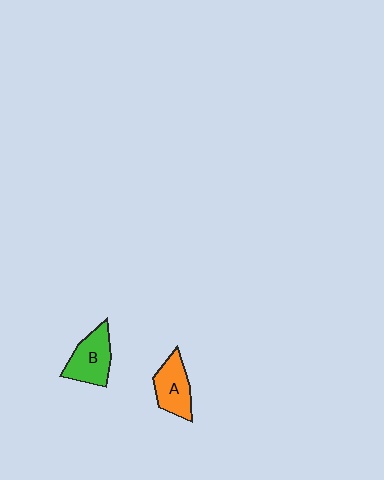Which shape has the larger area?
Shape B (green).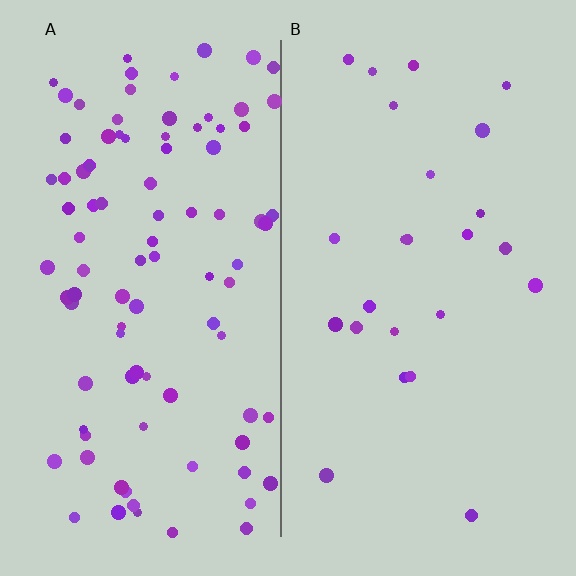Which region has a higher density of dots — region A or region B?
A (the left).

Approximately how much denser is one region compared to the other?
Approximately 3.8× — region A over region B.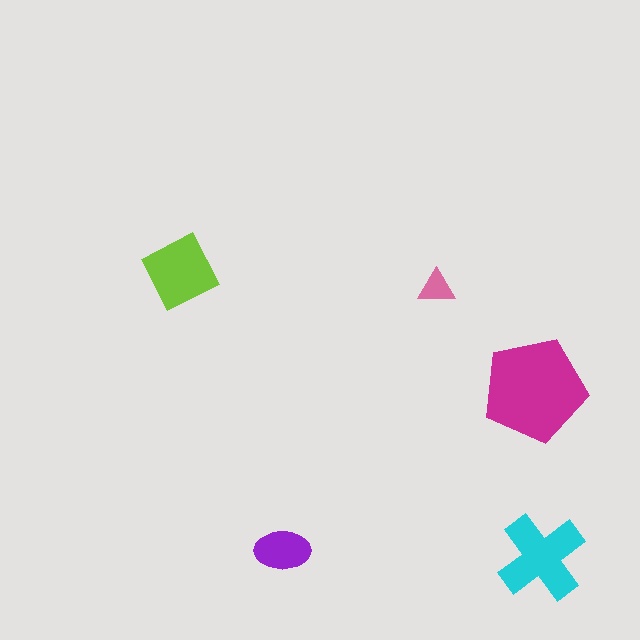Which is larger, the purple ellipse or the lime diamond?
The lime diamond.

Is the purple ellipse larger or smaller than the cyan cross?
Smaller.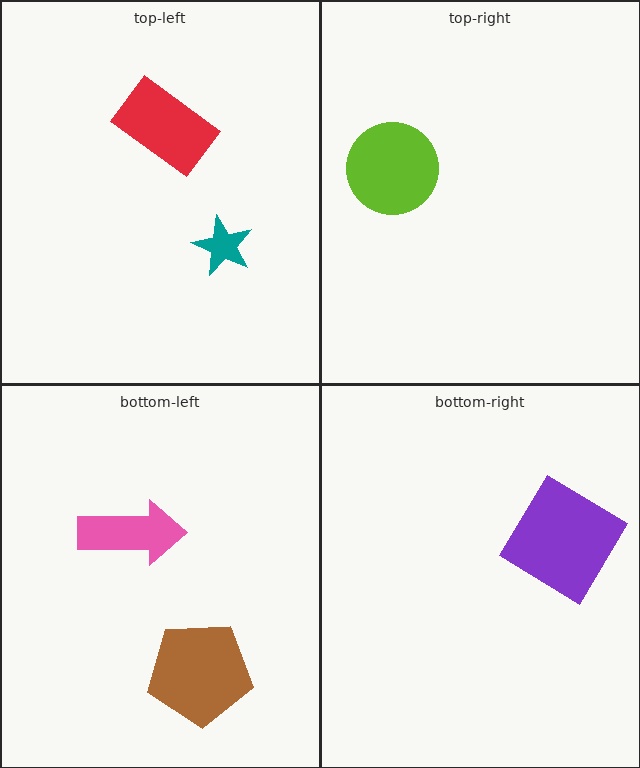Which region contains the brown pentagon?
The bottom-left region.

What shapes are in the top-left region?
The teal star, the red rectangle.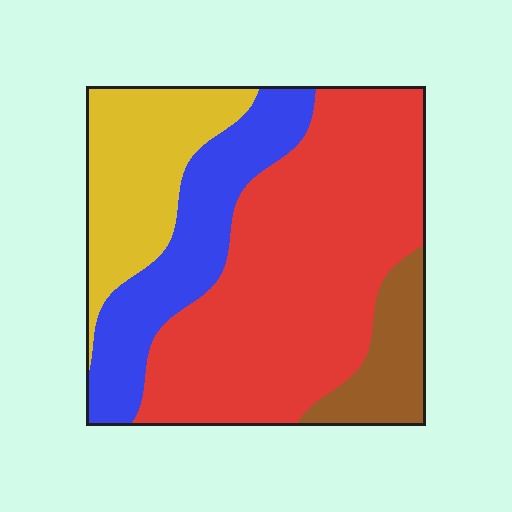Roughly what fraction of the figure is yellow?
Yellow takes up between a sixth and a third of the figure.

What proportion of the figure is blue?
Blue takes up less than a quarter of the figure.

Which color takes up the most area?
Red, at roughly 50%.